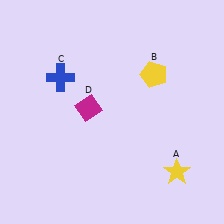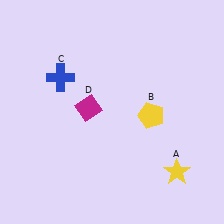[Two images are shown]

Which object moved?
The yellow pentagon (B) moved down.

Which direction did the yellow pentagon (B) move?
The yellow pentagon (B) moved down.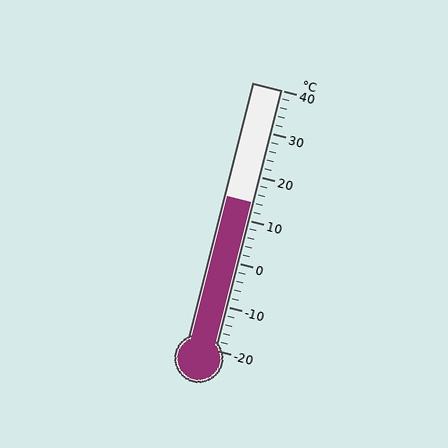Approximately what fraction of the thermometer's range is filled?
The thermometer is filled to approximately 55% of its range.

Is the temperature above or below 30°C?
The temperature is below 30°C.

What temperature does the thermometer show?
The thermometer shows approximately 14°C.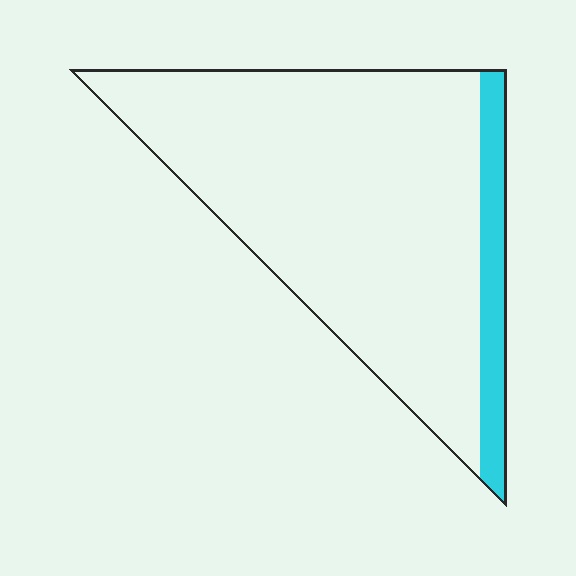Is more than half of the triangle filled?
No.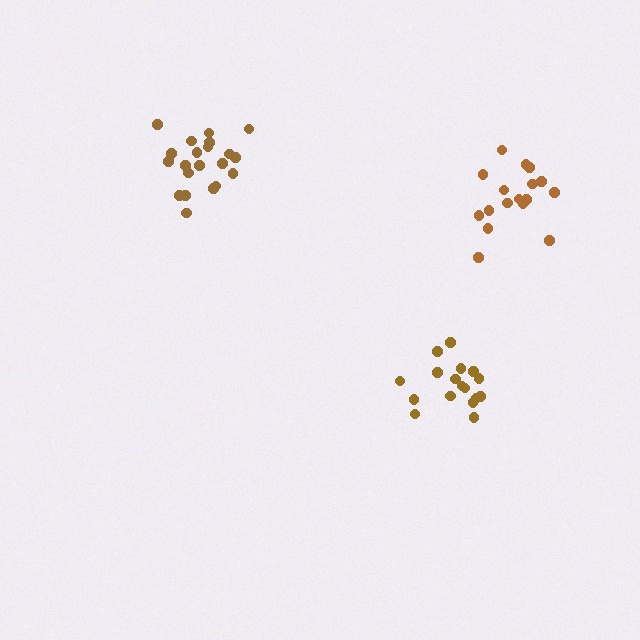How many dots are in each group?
Group 1: 17 dots, Group 2: 21 dots, Group 3: 17 dots (55 total).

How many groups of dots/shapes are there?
There are 3 groups.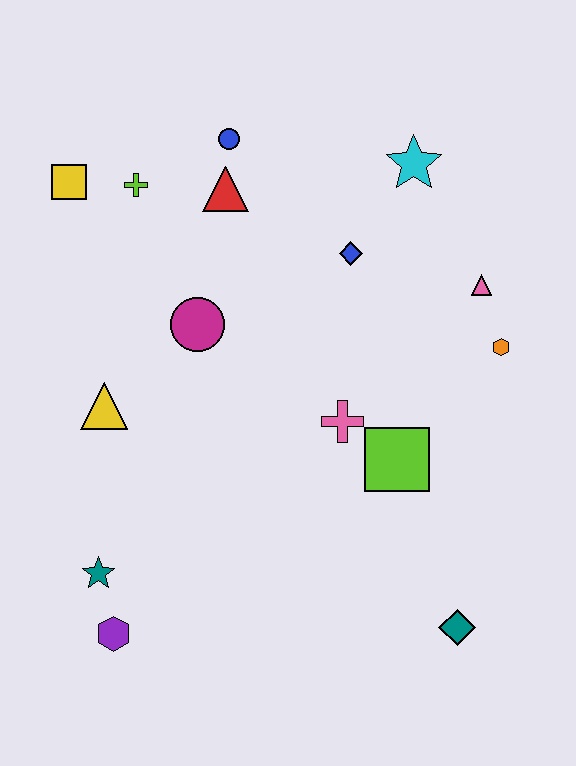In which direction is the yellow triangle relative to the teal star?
The yellow triangle is above the teal star.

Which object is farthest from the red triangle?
The teal diamond is farthest from the red triangle.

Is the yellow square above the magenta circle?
Yes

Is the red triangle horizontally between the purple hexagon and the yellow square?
No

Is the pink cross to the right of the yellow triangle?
Yes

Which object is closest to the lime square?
The pink cross is closest to the lime square.